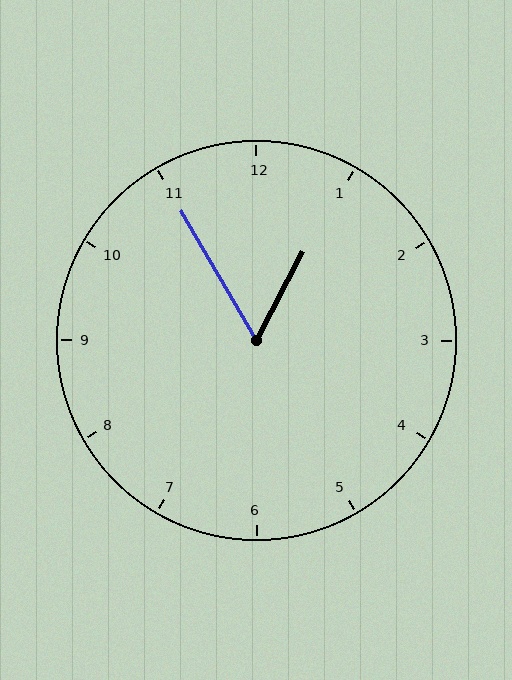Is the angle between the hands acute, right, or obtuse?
It is acute.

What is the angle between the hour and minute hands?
Approximately 58 degrees.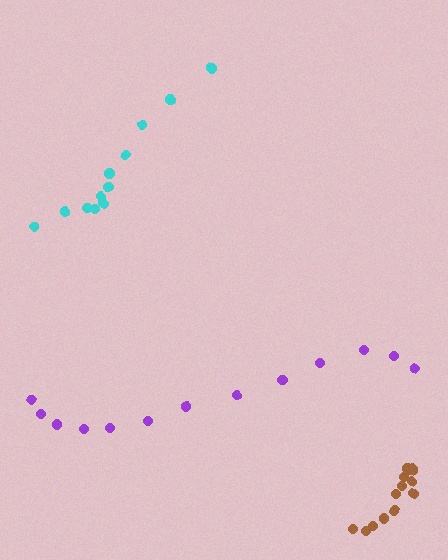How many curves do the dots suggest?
There are 3 distinct paths.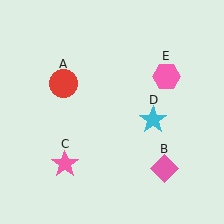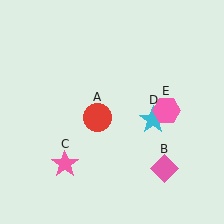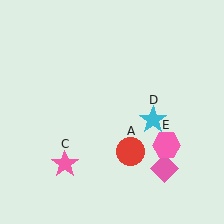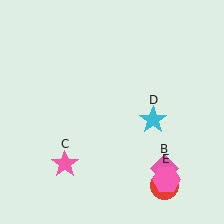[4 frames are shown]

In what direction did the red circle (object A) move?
The red circle (object A) moved down and to the right.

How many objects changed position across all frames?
2 objects changed position: red circle (object A), pink hexagon (object E).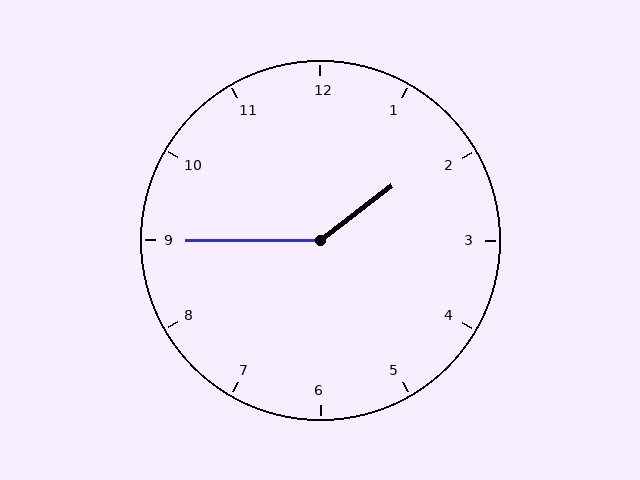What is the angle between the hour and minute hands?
Approximately 142 degrees.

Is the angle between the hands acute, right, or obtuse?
It is obtuse.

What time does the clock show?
1:45.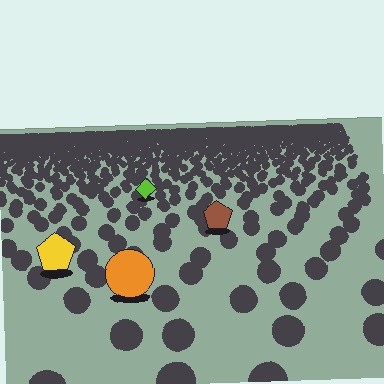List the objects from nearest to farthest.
From nearest to farthest: the orange circle, the yellow pentagon, the brown pentagon, the lime diamond.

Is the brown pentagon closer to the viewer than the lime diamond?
Yes. The brown pentagon is closer — you can tell from the texture gradient: the ground texture is coarser near it.